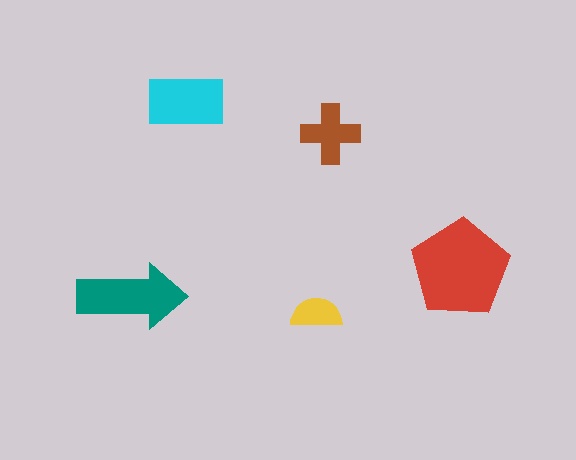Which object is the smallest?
The yellow semicircle.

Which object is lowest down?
The yellow semicircle is bottommost.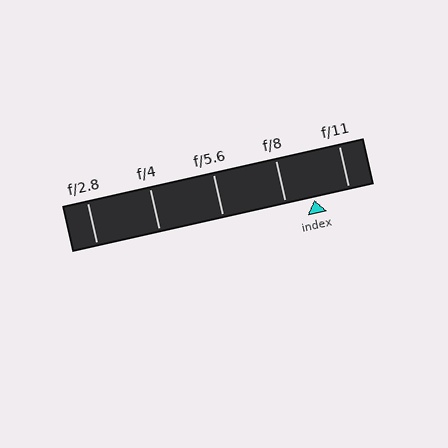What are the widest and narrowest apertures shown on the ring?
The widest aperture shown is f/2.8 and the narrowest is f/11.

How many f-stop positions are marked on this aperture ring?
There are 5 f-stop positions marked.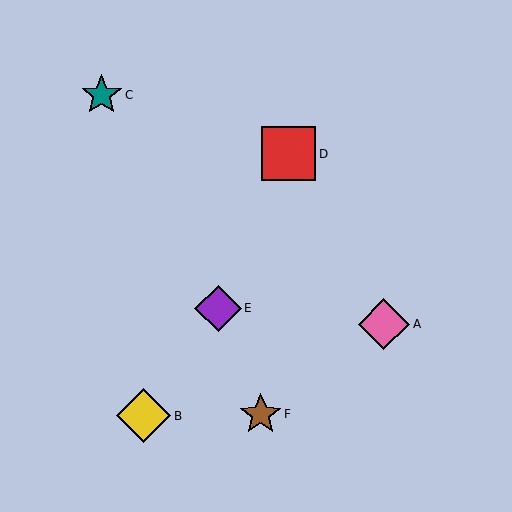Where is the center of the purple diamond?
The center of the purple diamond is at (218, 308).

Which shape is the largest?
The yellow diamond (labeled B) is the largest.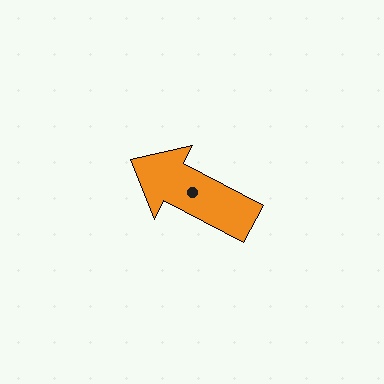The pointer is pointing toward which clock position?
Roughly 10 o'clock.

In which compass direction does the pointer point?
Northwest.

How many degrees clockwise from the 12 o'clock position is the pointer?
Approximately 298 degrees.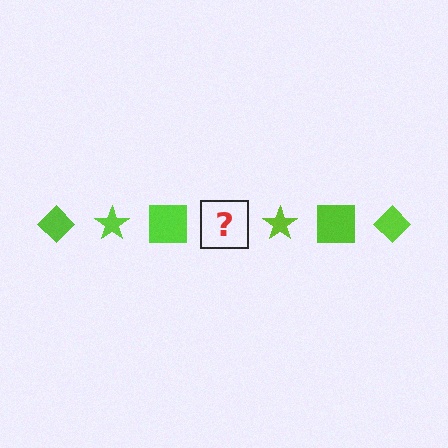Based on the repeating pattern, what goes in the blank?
The blank should be a lime diamond.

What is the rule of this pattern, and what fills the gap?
The rule is that the pattern cycles through diamond, star, square shapes in lime. The gap should be filled with a lime diamond.